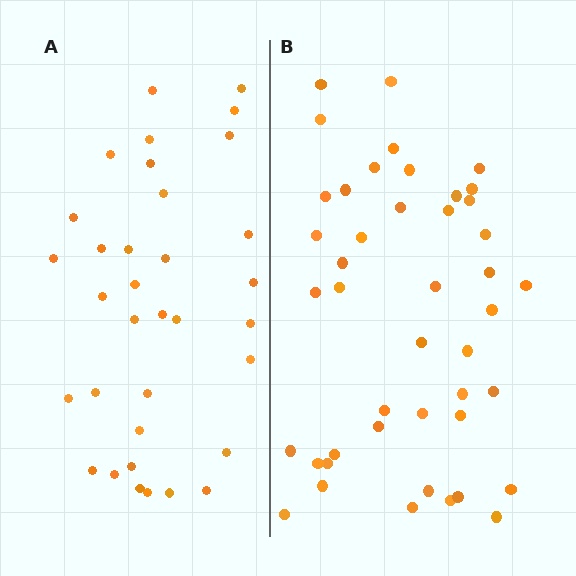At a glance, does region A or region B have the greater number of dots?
Region B (the right region) has more dots.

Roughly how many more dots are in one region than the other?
Region B has roughly 10 or so more dots than region A.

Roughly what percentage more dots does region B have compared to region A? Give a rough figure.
About 30% more.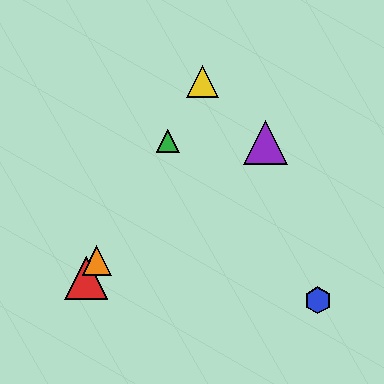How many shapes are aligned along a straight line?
4 shapes (the red triangle, the green triangle, the yellow triangle, the orange triangle) are aligned along a straight line.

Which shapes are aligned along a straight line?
The red triangle, the green triangle, the yellow triangle, the orange triangle are aligned along a straight line.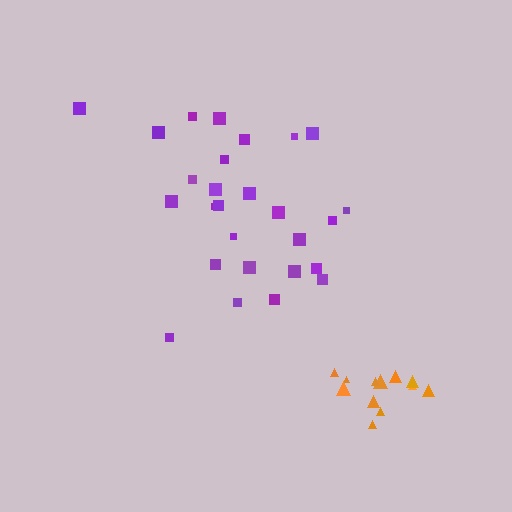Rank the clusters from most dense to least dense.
orange, purple.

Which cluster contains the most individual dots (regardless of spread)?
Purple (27).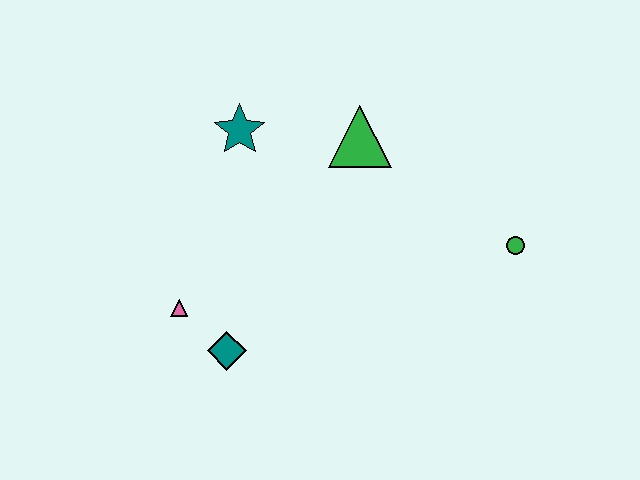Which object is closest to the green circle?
The green triangle is closest to the green circle.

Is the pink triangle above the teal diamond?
Yes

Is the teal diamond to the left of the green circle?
Yes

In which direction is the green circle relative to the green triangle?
The green circle is to the right of the green triangle.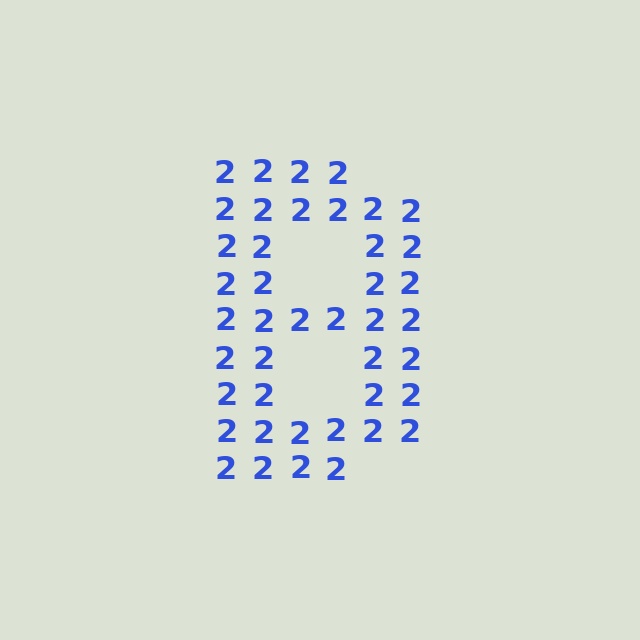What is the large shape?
The large shape is the letter B.